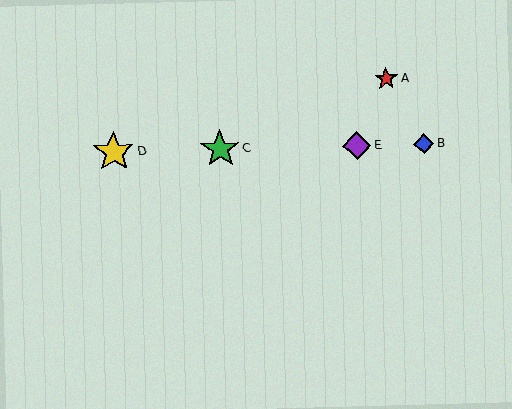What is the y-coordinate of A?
Object A is at y≈79.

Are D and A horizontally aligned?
No, D is at y≈152 and A is at y≈79.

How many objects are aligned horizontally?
4 objects (B, C, D, E) are aligned horizontally.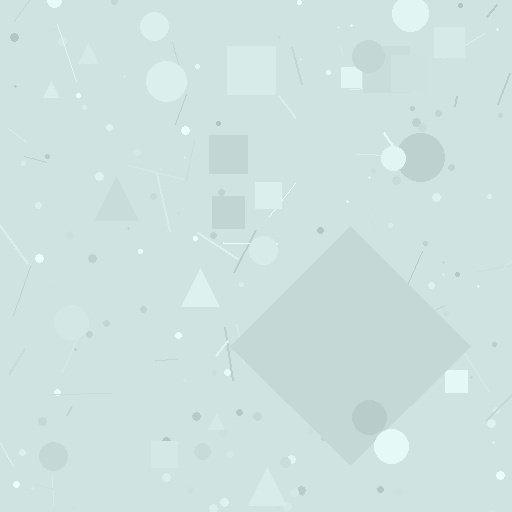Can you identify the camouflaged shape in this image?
The camouflaged shape is a diamond.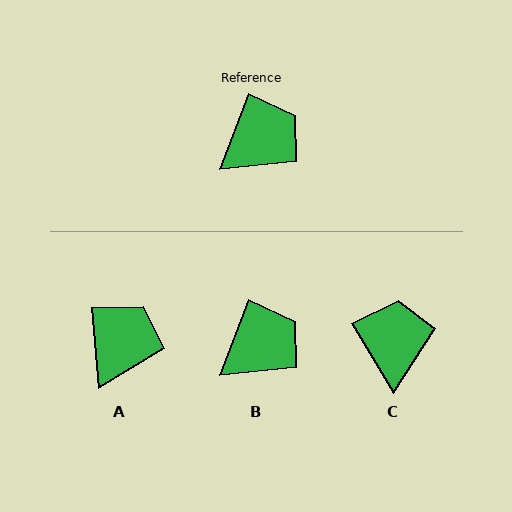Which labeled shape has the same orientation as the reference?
B.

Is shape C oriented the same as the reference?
No, it is off by about 52 degrees.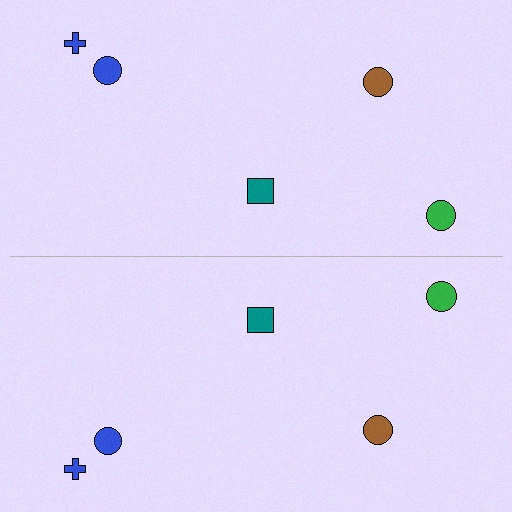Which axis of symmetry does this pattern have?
The pattern has a horizontal axis of symmetry running through the center of the image.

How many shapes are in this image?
There are 10 shapes in this image.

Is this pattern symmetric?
Yes, this pattern has bilateral (reflection) symmetry.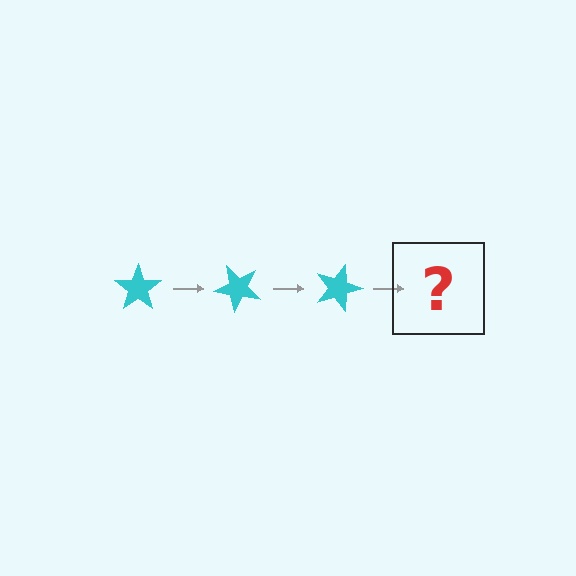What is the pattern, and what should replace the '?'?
The pattern is that the star rotates 45 degrees each step. The '?' should be a cyan star rotated 135 degrees.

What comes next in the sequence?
The next element should be a cyan star rotated 135 degrees.